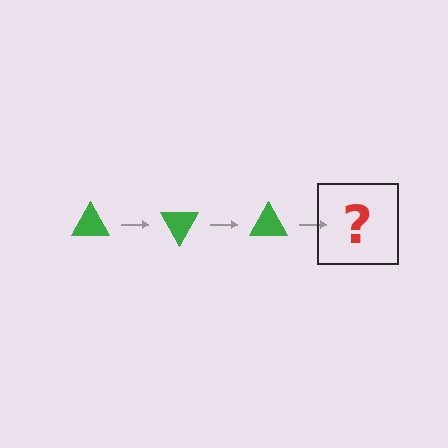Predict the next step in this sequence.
The next step is a green triangle rotated 180 degrees.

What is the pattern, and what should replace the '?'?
The pattern is that the triangle rotates 60 degrees each step. The '?' should be a green triangle rotated 180 degrees.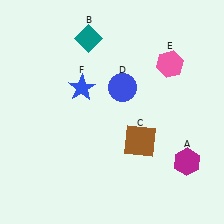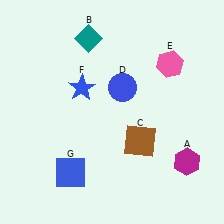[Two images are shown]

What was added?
A blue square (G) was added in Image 2.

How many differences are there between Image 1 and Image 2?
There is 1 difference between the two images.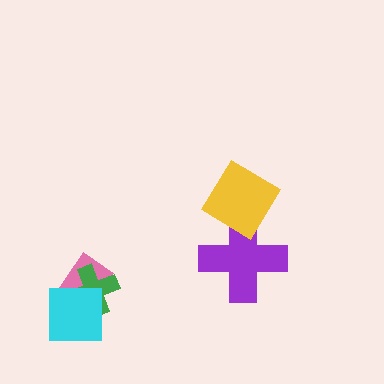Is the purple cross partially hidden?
Yes, it is partially covered by another shape.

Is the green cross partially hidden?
Yes, it is partially covered by another shape.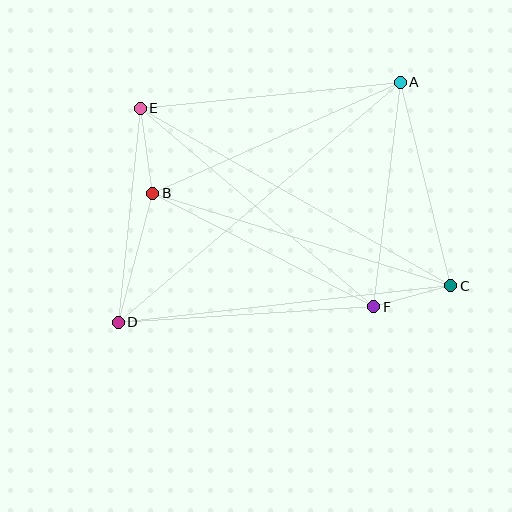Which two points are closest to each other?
Points C and F are closest to each other.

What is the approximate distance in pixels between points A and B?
The distance between A and B is approximately 271 pixels.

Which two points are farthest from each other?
Points A and D are farthest from each other.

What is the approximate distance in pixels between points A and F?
The distance between A and F is approximately 226 pixels.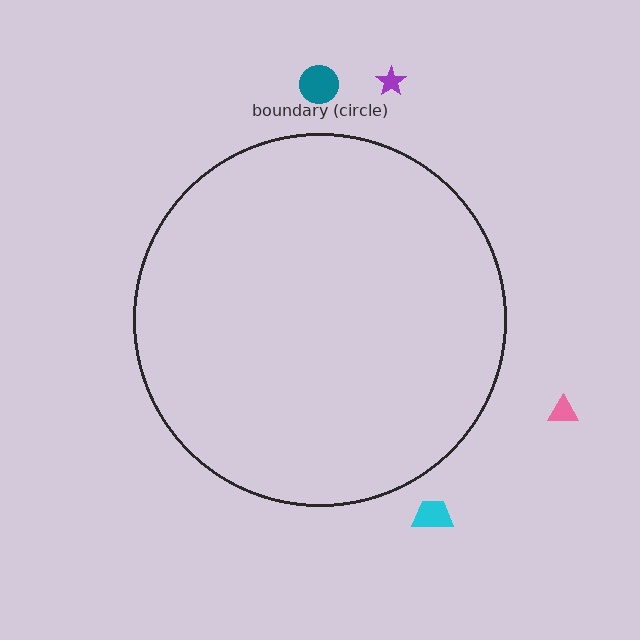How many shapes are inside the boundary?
0 inside, 4 outside.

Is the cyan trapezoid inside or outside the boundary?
Outside.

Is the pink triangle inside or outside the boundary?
Outside.